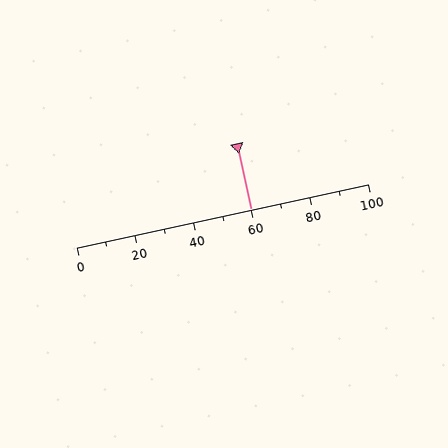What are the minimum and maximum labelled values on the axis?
The axis runs from 0 to 100.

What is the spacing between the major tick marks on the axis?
The major ticks are spaced 20 apart.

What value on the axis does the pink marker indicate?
The marker indicates approximately 60.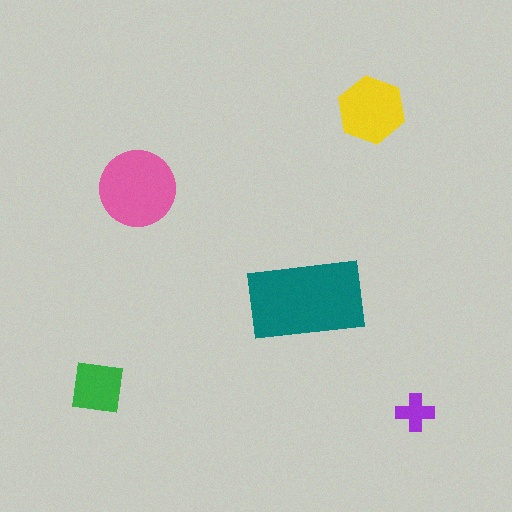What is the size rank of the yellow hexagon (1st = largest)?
3rd.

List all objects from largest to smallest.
The teal rectangle, the pink circle, the yellow hexagon, the green square, the purple cross.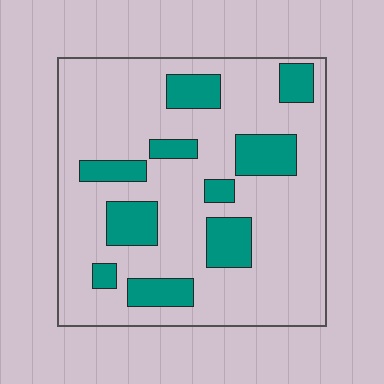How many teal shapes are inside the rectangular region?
10.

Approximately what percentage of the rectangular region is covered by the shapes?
Approximately 25%.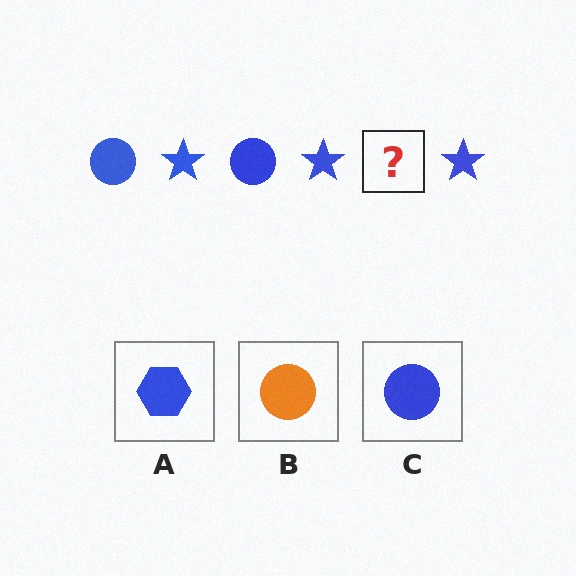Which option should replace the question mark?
Option C.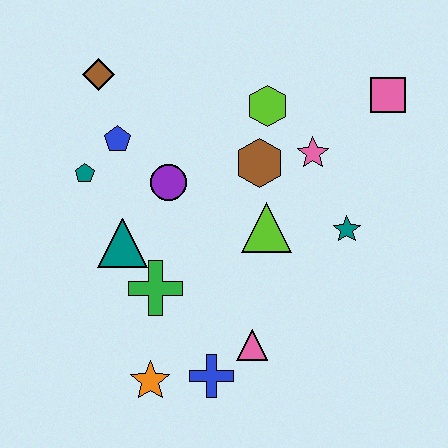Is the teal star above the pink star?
No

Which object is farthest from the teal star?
The brown diamond is farthest from the teal star.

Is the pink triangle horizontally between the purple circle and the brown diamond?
No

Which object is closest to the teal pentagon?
The blue pentagon is closest to the teal pentagon.